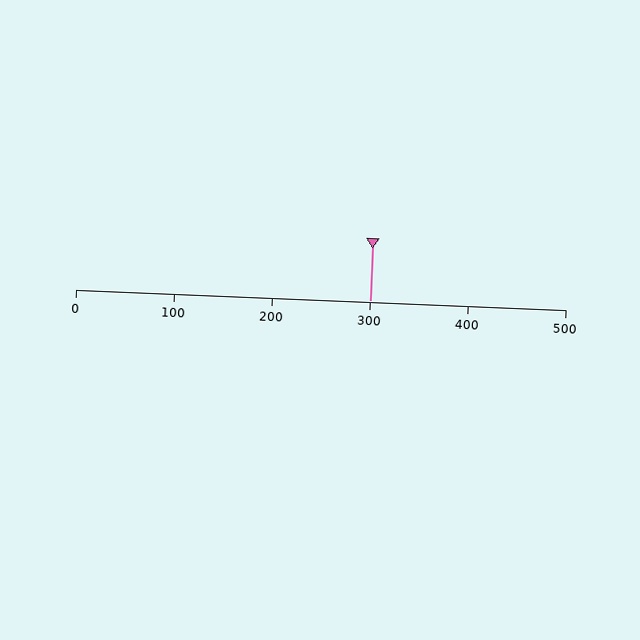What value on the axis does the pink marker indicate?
The marker indicates approximately 300.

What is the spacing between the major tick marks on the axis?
The major ticks are spaced 100 apart.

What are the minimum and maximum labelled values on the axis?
The axis runs from 0 to 500.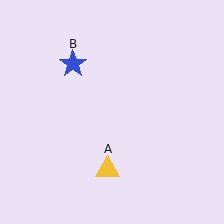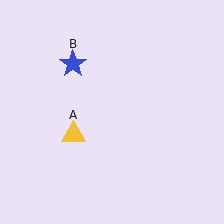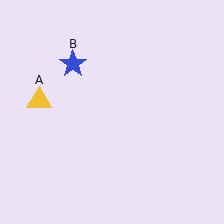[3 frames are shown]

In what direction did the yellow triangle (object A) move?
The yellow triangle (object A) moved up and to the left.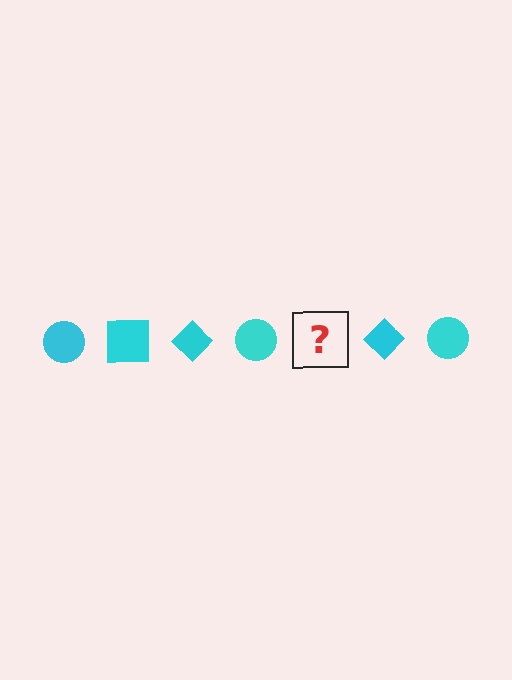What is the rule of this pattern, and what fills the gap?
The rule is that the pattern cycles through circle, square, diamond shapes in cyan. The gap should be filled with a cyan square.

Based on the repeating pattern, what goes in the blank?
The blank should be a cyan square.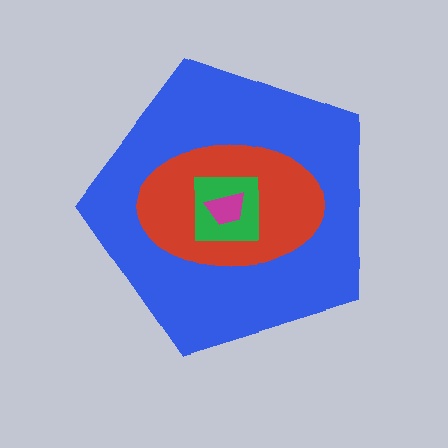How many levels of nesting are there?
4.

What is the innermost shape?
The magenta trapezoid.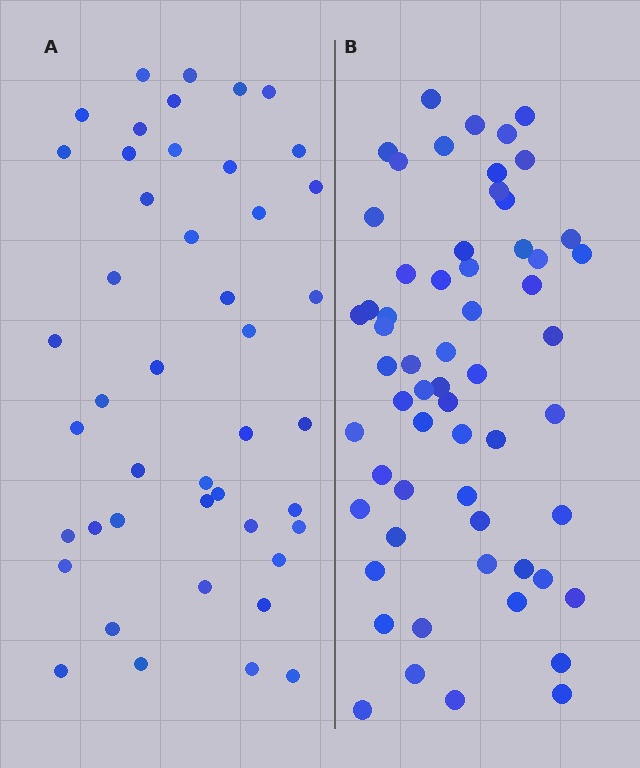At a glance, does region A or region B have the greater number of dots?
Region B (the right region) has more dots.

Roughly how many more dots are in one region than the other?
Region B has approximately 15 more dots than region A.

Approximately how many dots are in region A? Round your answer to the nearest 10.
About 40 dots. (The exact count is 45, which rounds to 40.)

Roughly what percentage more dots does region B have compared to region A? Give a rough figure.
About 35% more.